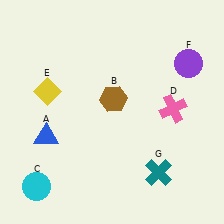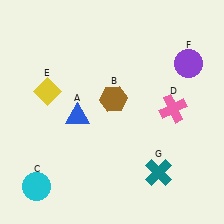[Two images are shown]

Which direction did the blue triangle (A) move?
The blue triangle (A) moved right.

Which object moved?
The blue triangle (A) moved right.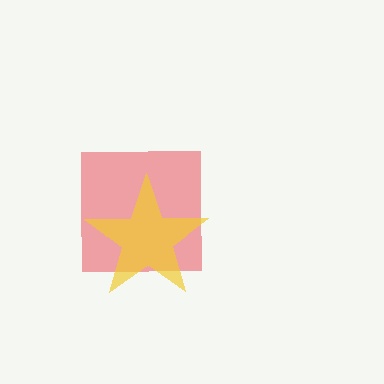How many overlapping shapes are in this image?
There are 2 overlapping shapes in the image.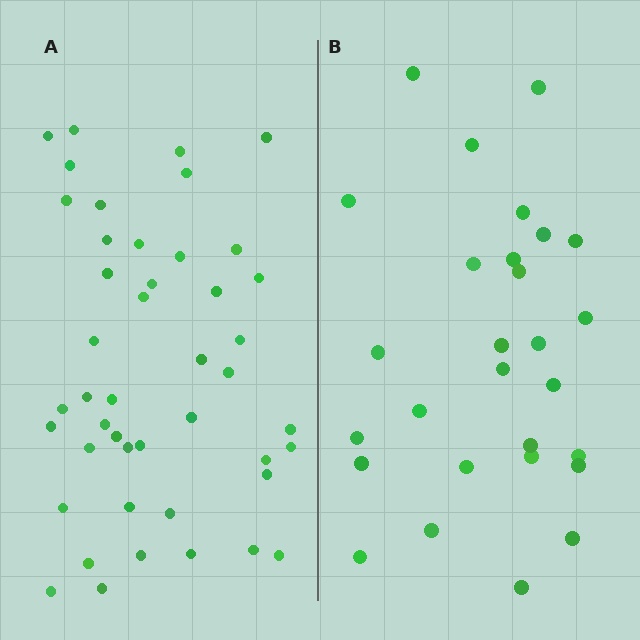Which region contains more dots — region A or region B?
Region A (the left region) has more dots.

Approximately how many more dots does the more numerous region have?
Region A has approximately 15 more dots than region B.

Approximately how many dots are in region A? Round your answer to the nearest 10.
About 40 dots. (The exact count is 45, which rounds to 40.)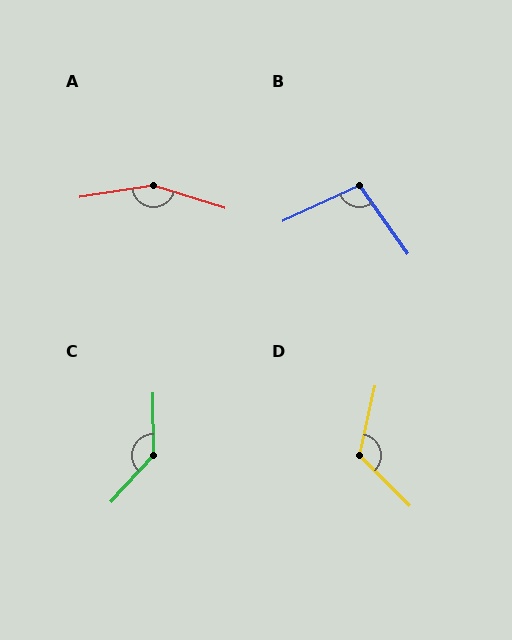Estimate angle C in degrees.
Approximately 137 degrees.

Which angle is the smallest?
B, at approximately 100 degrees.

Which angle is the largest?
A, at approximately 154 degrees.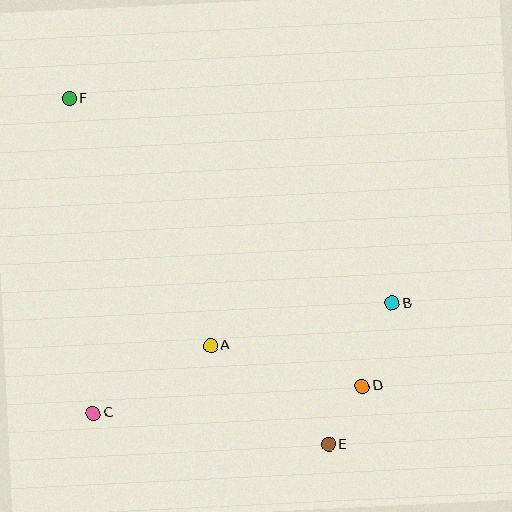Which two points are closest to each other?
Points D and E are closest to each other.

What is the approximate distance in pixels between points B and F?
The distance between B and F is approximately 382 pixels.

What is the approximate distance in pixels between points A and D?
The distance between A and D is approximately 157 pixels.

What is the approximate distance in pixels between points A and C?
The distance between A and C is approximately 135 pixels.